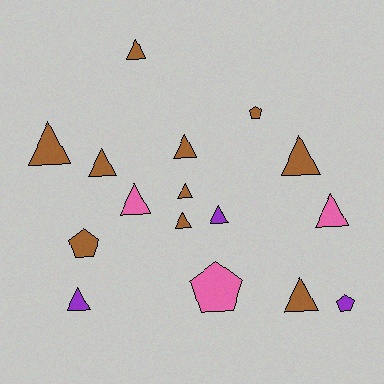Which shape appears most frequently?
Triangle, with 12 objects.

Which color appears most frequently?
Brown, with 10 objects.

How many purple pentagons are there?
There is 1 purple pentagon.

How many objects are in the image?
There are 16 objects.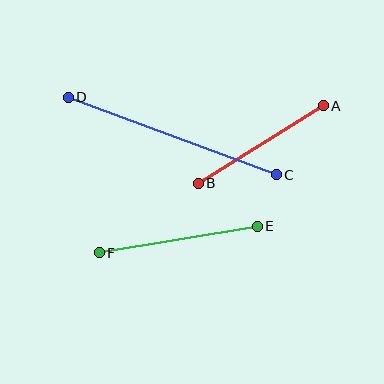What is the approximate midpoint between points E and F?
The midpoint is at approximately (178, 239) pixels.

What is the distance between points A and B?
The distance is approximately 147 pixels.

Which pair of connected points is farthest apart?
Points C and D are farthest apart.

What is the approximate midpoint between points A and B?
The midpoint is at approximately (261, 144) pixels.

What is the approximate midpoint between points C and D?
The midpoint is at approximately (172, 136) pixels.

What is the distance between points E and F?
The distance is approximately 160 pixels.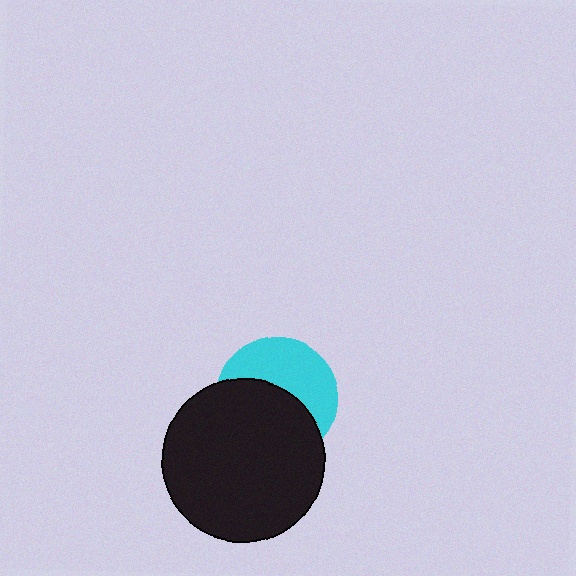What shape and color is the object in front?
The object in front is a black circle.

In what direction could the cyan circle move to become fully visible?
The cyan circle could move up. That would shift it out from behind the black circle entirely.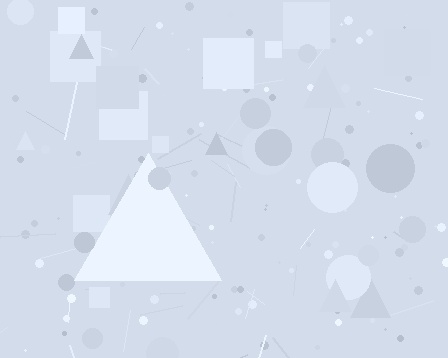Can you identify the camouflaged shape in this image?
The camouflaged shape is a triangle.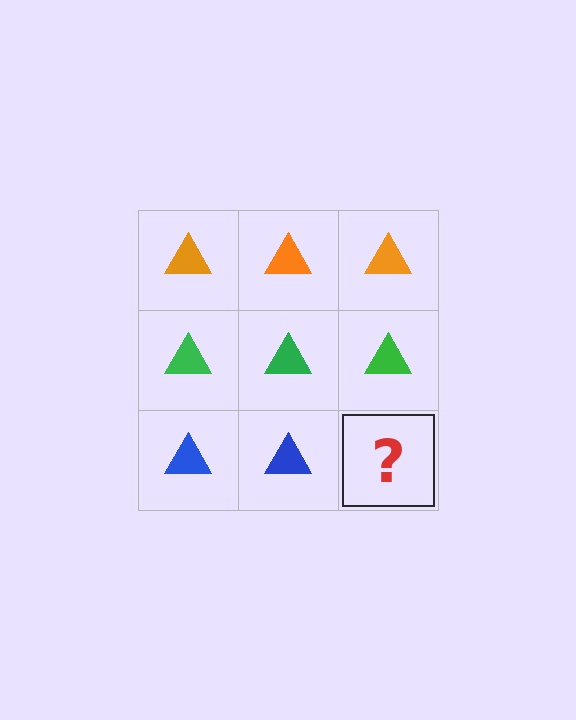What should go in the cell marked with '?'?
The missing cell should contain a blue triangle.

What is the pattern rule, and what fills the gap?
The rule is that each row has a consistent color. The gap should be filled with a blue triangle.